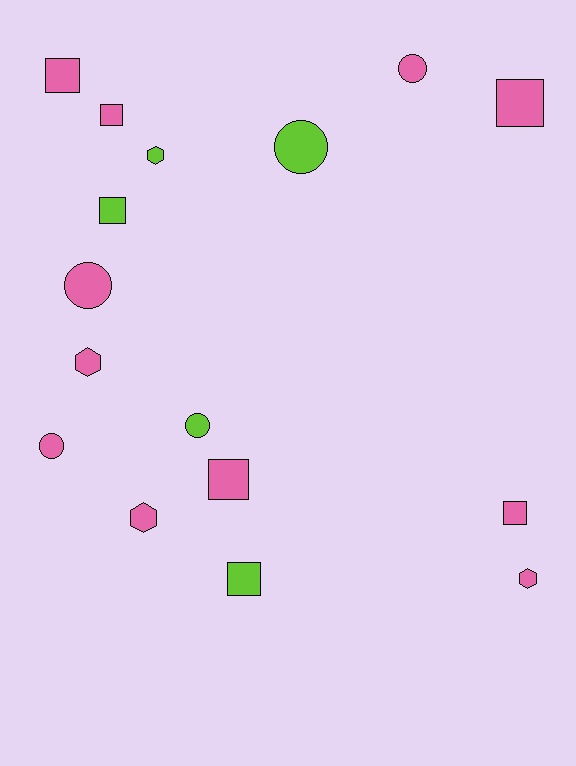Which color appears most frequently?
Pink, with 11 objects.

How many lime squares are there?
There are 2 lime squares.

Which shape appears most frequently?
Square, with 7 objects.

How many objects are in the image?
There are 16 objects.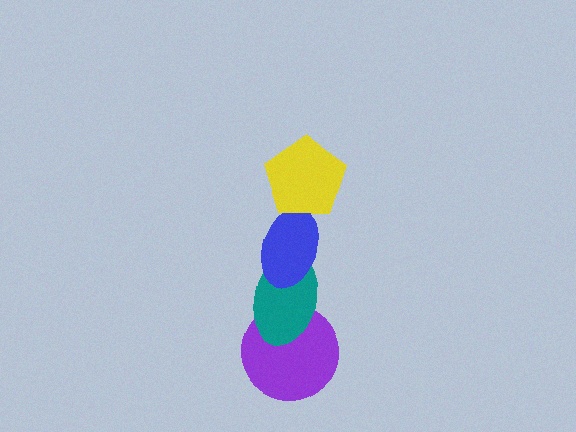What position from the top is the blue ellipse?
The blue ellipse is 2nd from the top.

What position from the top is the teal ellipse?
The teal ellipse is 3rd from the top.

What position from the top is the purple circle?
The purple circle is 4th from the top.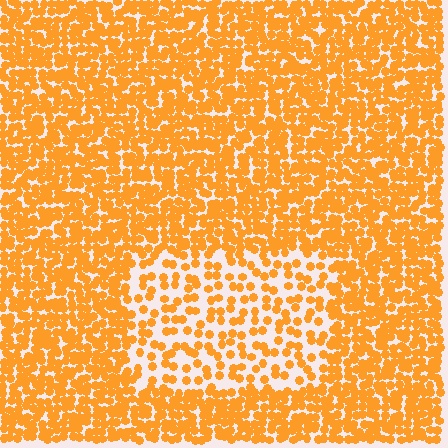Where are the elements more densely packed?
The elements are more densely packed outside the rectangle boundary.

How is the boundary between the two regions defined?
The boundary is defined by a change in element density (approximately 2.2x ratio). All elements are the same color, size, and shape.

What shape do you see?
I see a rectangle.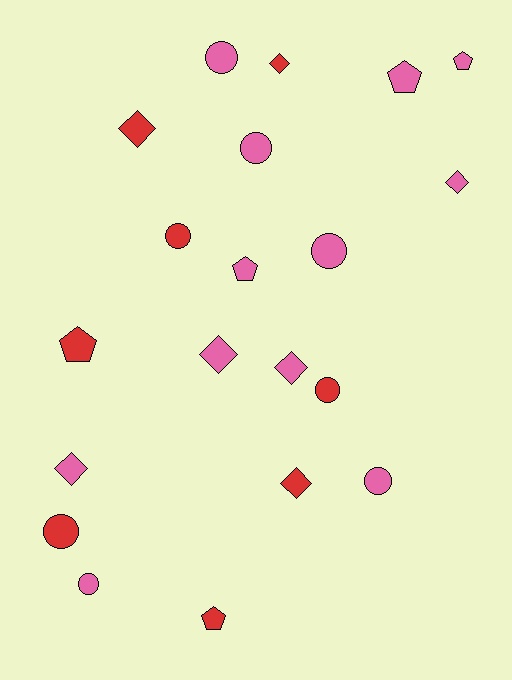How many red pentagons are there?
There are 2 red pentagons.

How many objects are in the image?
There are 20 objects.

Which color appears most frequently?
Pink, with 12 objects.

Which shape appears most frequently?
Circle, with 8 objects.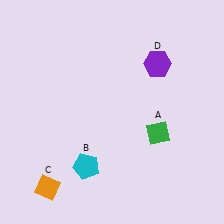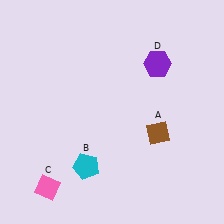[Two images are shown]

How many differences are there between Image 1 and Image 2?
There are 2 differences between the two images.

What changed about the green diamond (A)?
In Image 1, A is green. In Image 2, it changed to brown.